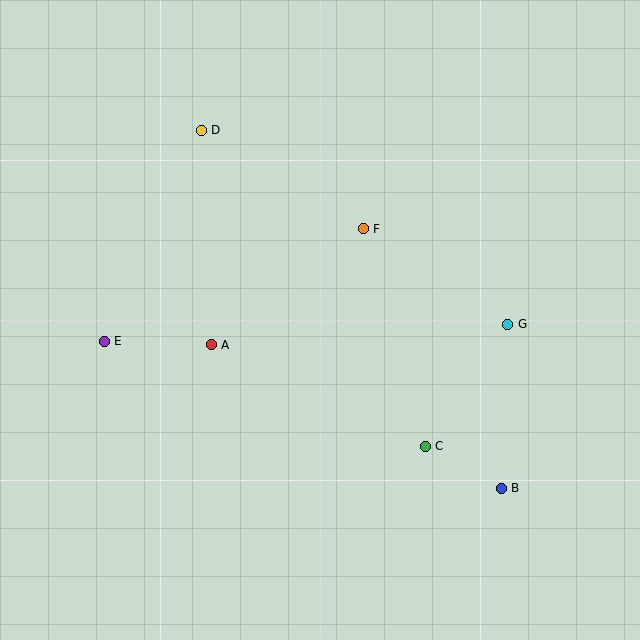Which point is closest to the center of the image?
Point F at (363, 229) is closest to the center.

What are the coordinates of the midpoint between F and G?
The midpoint between F and G is at (435, 277).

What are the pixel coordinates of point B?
Point B is at (501, 488).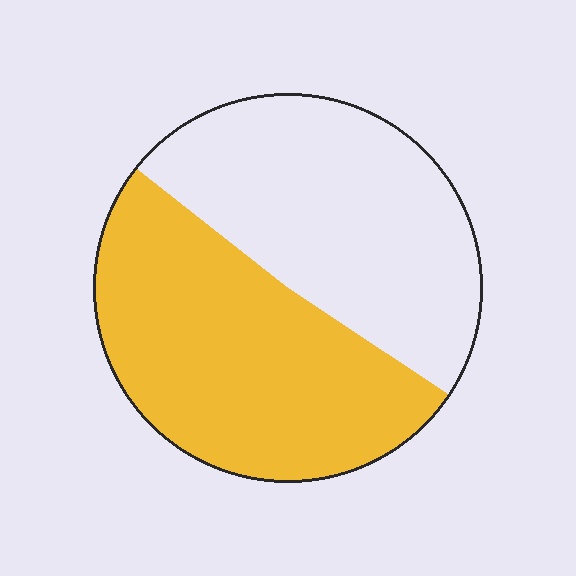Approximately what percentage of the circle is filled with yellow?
Approximately 50%.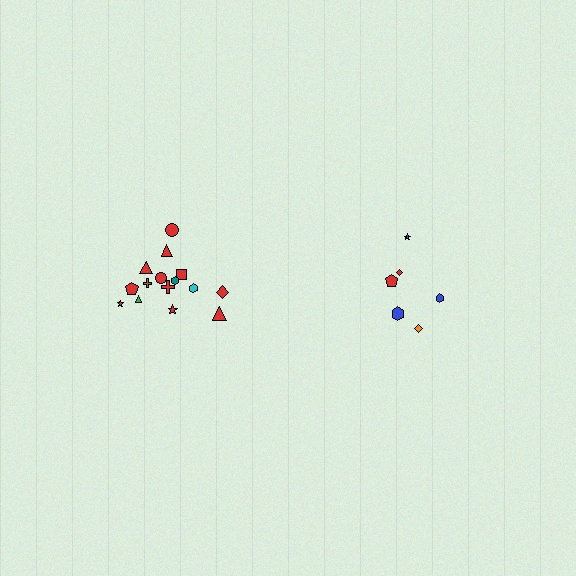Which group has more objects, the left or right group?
The left group.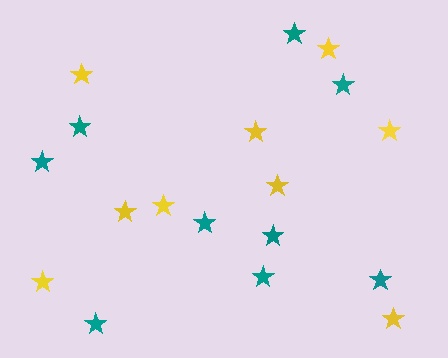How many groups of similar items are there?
There are 2 groups: one group of teal stars (9) and one group of yellow stars (9).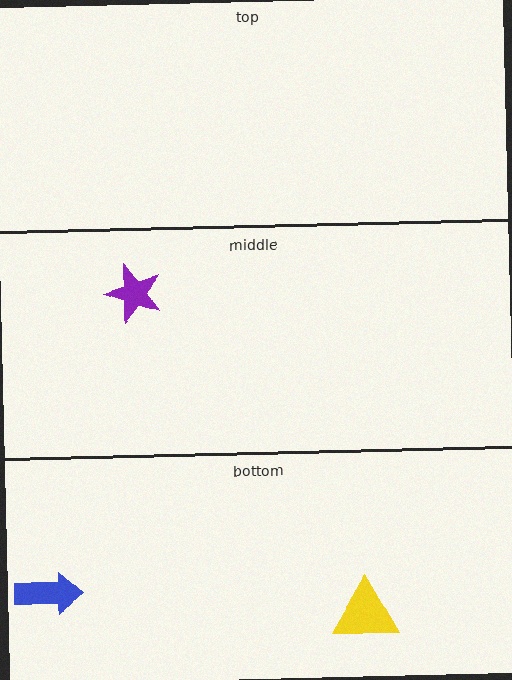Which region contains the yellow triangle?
The bottom region.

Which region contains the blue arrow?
The bottom region.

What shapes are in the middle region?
The purple star.